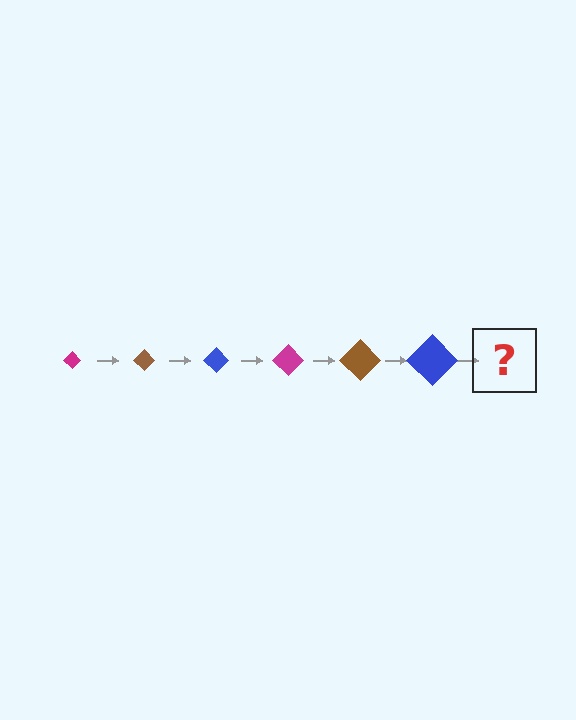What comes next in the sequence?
The next element should be a magenta diamond, larger than the previous one.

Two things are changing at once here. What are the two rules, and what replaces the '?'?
The two rules are that the diamond grows larger each step and the color cycles through magenta, brown, and blue. The '?' should be a magenta diamond, larger than the previous one.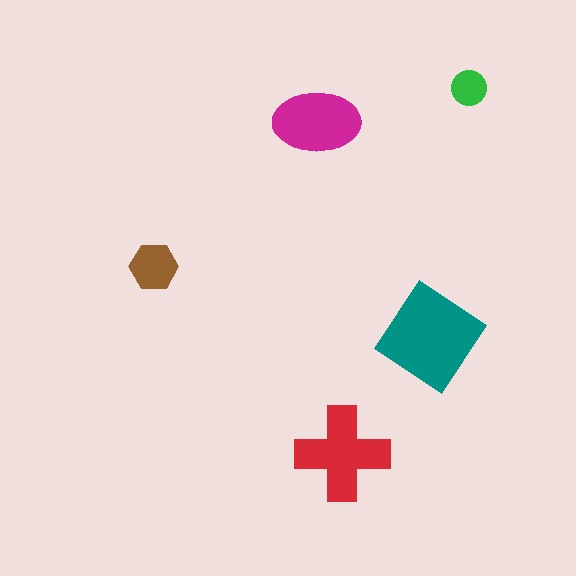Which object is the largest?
The teal diamond.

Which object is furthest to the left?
The brown hexagon is leftmost.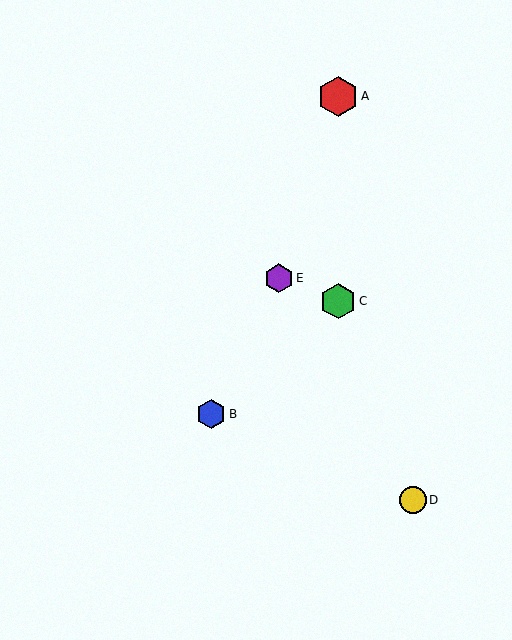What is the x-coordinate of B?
Object B is at x≈211.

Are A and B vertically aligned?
No, A is at x≈338 and B is at x≈211.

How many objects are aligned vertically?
2 objects (A, C) are aligned vertically.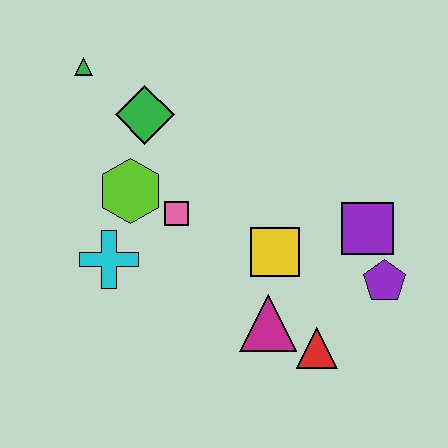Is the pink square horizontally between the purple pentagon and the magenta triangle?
No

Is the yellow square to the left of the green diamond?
No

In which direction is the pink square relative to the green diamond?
The pink square is below the green diamond.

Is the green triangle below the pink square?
No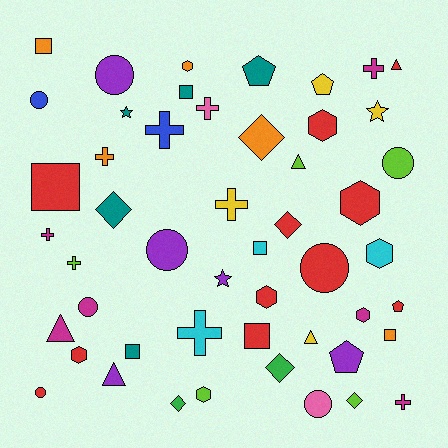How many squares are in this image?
There are 7 squares.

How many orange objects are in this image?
There are 5 orange objects.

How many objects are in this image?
There are 50 objects.